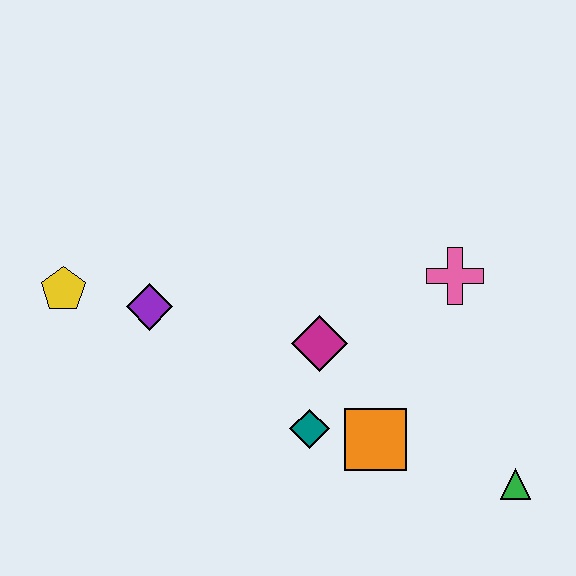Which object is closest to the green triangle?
The orange square is closest to the green triangle.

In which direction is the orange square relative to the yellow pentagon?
The orange square is to the right of the yellow pentagon.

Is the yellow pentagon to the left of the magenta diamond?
Yes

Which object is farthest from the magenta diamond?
The yellow pentagon is farthest from the magenta diamond.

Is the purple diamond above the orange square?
Yes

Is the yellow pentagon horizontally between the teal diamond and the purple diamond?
No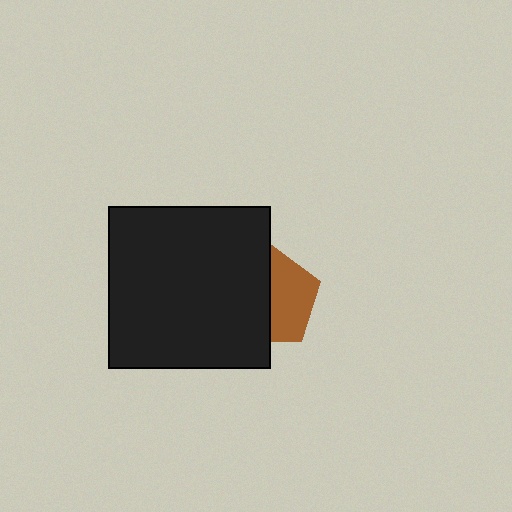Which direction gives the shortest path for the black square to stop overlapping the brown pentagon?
Moving left gives the shortest separation.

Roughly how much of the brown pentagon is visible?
About half of it is visible (roughly 47%).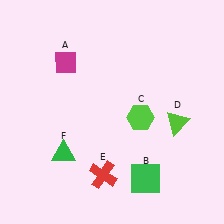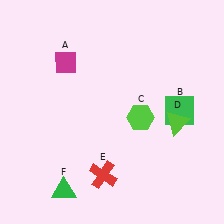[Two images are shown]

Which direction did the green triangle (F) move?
The green triangle (F) moved down.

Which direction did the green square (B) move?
The green square (B) moved up.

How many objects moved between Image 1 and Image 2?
2 objects moved between the two images.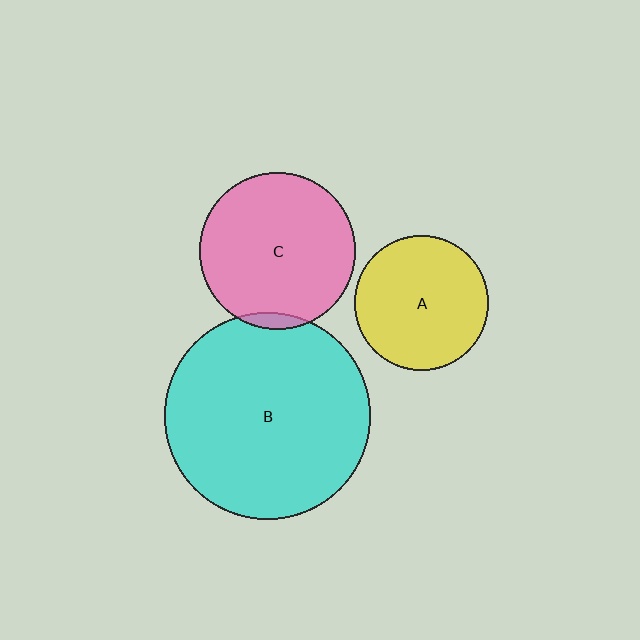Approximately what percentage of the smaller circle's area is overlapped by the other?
Approximately 5%.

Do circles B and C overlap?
Yes.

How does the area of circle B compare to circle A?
Approximately 2.4 times.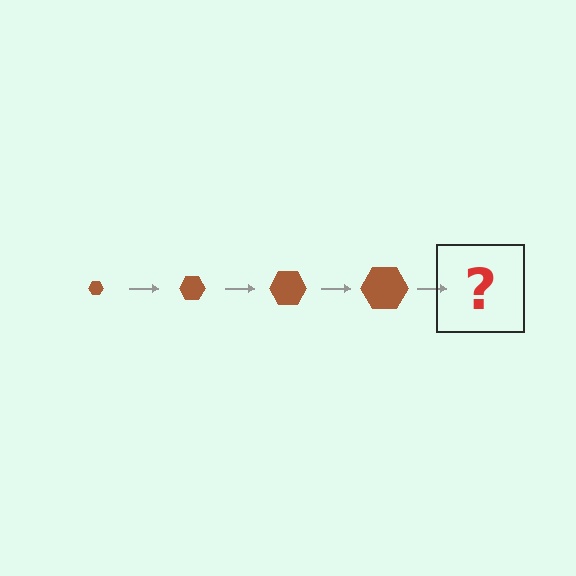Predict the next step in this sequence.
The next step is a brown hexagon, larger than the previous one.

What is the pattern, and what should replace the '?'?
The pattern is that the hexagon gets progressively larger each step. The '?' should be a brown hexagon, larger than the previous one.